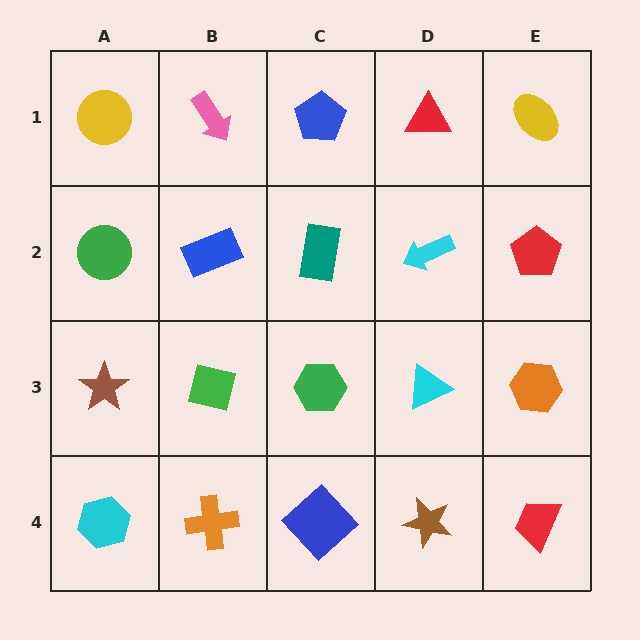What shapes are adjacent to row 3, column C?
A teal rectangle (row 2, column C), a blue diamond (row 4, column C), a green square (row 3, column B), a cyan triangle (row 3, column D).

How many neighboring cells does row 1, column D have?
3.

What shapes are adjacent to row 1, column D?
A cyan arrow (row 2, column D), a blue pentagon (row 1, column C), a yellow ellipse (row 1, column E).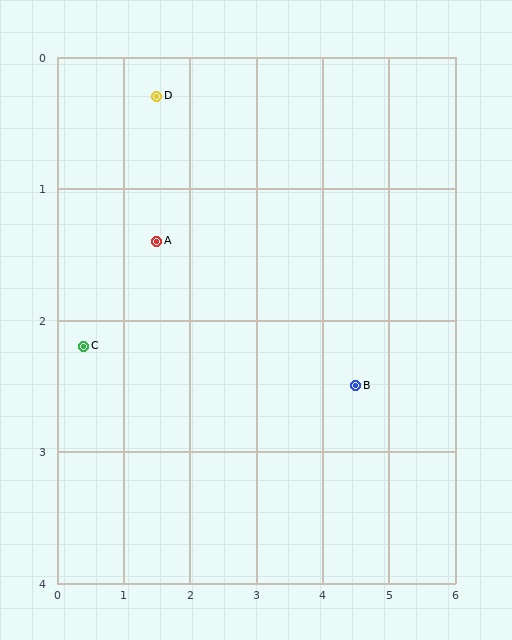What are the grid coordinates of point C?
Point C is at approximately (0.4, 2.2).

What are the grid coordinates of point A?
Point A is at approximately (1.5, 1.4).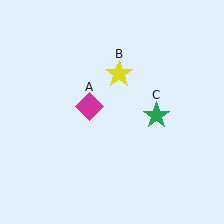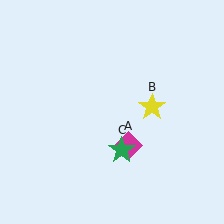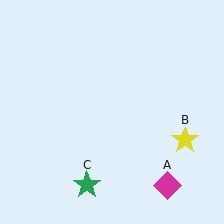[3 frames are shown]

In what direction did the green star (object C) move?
The green star (object C) moved down and to the left.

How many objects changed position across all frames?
3 objects changed position: magenta diamond (object A), yellow star (object B), green star (object C).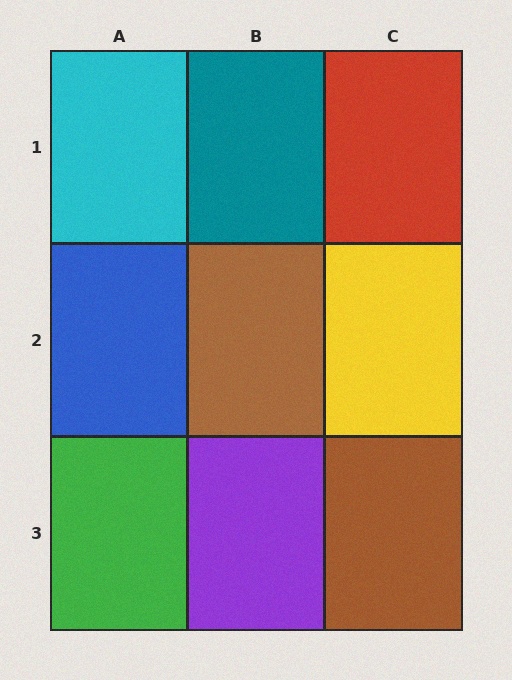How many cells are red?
1 cell is red.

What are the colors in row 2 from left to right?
Blue, brown, yellow.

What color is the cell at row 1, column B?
Teal.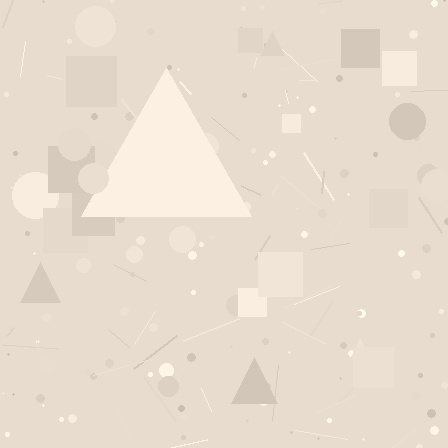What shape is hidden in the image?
A triangle is hidden in the image.